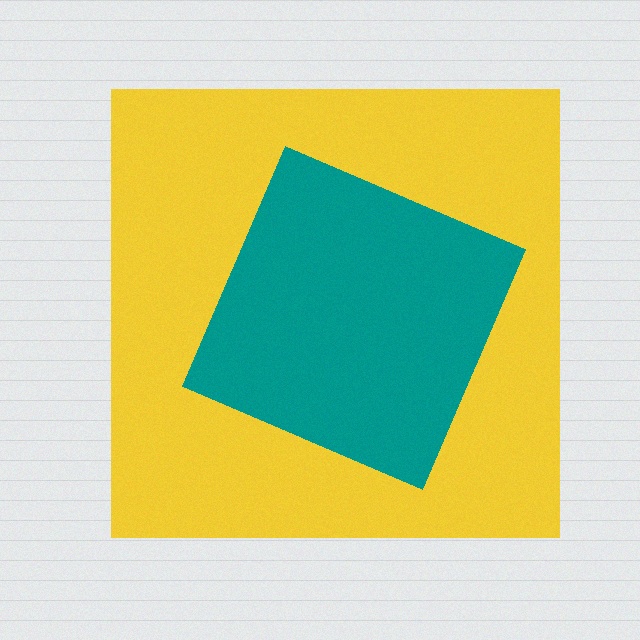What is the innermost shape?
The teal diamond.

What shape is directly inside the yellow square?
The teal diamond.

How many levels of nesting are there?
2.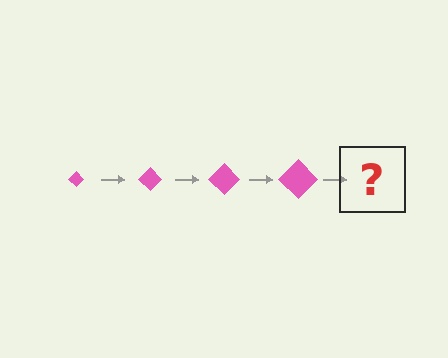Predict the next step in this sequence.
The next step is a pink diamond, larger than the previous one.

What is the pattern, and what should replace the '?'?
The pattern is that the diamond gets progressively larger each step. The '?' should be a pink diamond, larger than the previous one.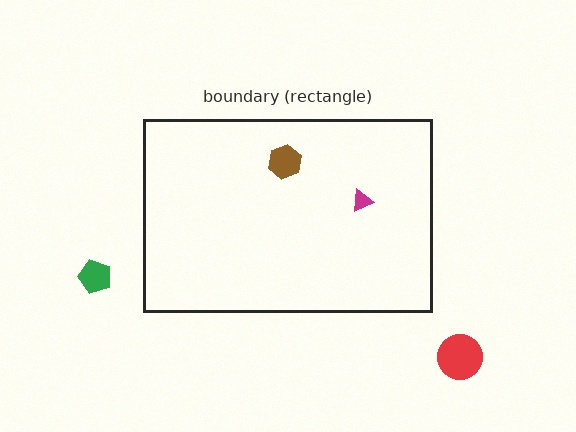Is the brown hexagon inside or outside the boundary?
Inside.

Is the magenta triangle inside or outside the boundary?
Inside.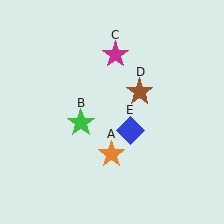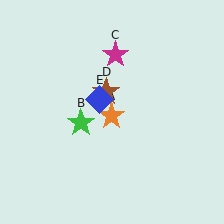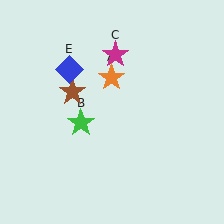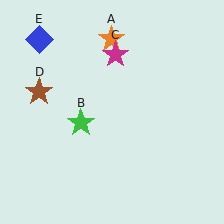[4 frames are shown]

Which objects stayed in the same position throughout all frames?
Green star (object B) and magenta star (object C) remained stationary.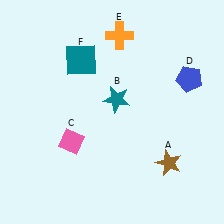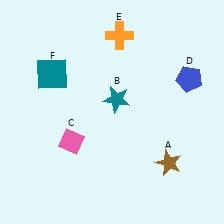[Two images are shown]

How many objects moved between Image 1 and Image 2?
1 object moved between the two images.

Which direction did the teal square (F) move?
The teal square (F) moved left.